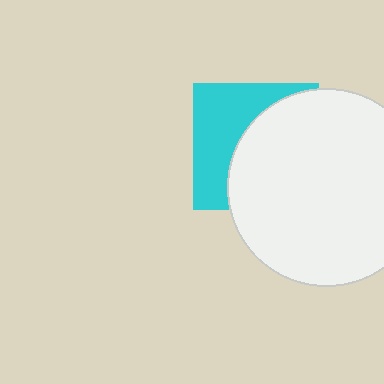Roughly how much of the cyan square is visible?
A small part of it is visible (roughly 43%).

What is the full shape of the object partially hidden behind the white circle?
The partially hidden object is a cyan square.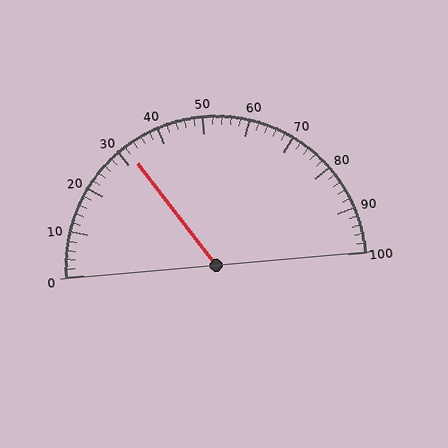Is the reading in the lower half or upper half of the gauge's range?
The reading is in the lower half of the range (0 to 100).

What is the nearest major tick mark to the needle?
The nearest major tick mark is 30.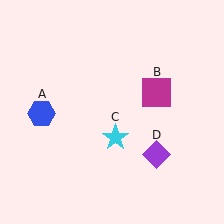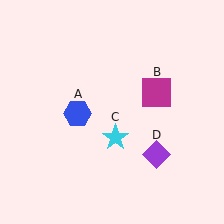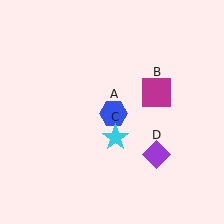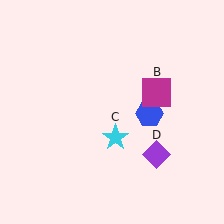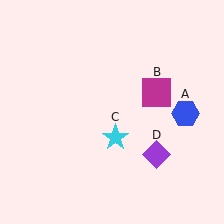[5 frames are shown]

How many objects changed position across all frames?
1 object changed position: blue hexagon (object A).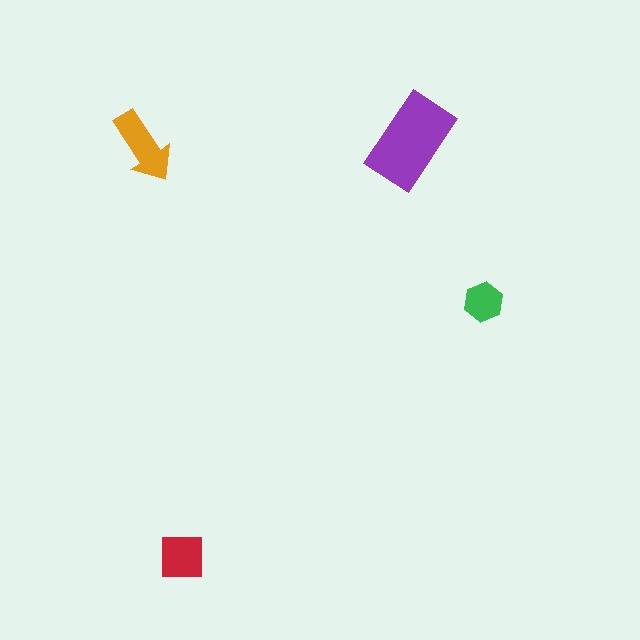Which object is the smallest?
The green hexagon.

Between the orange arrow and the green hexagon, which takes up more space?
The orange arrow.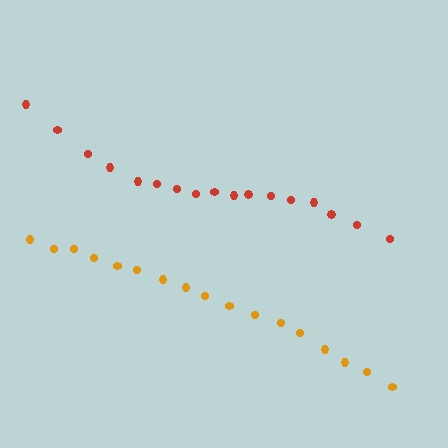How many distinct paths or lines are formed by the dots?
There are 2 distinct paths.